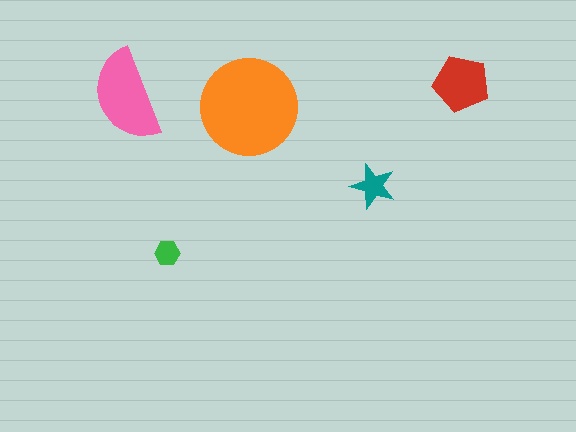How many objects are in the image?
There are 5 objects in the image.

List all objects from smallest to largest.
The green hexagon, the teal star, the red pentagon, the pink semicircle, the orange circle.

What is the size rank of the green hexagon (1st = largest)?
5th.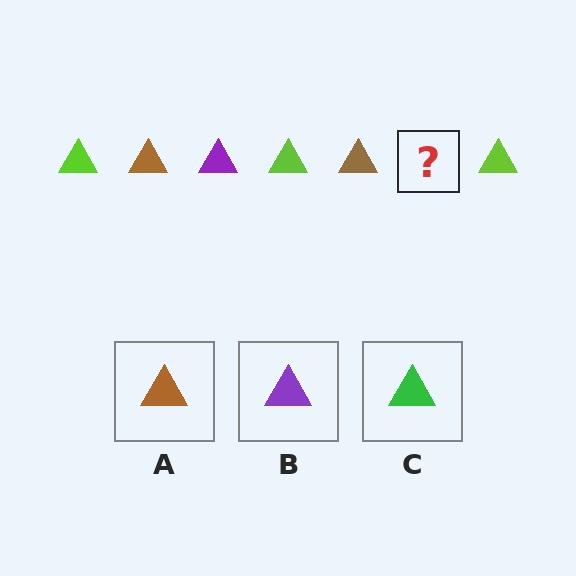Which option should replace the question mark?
Option B.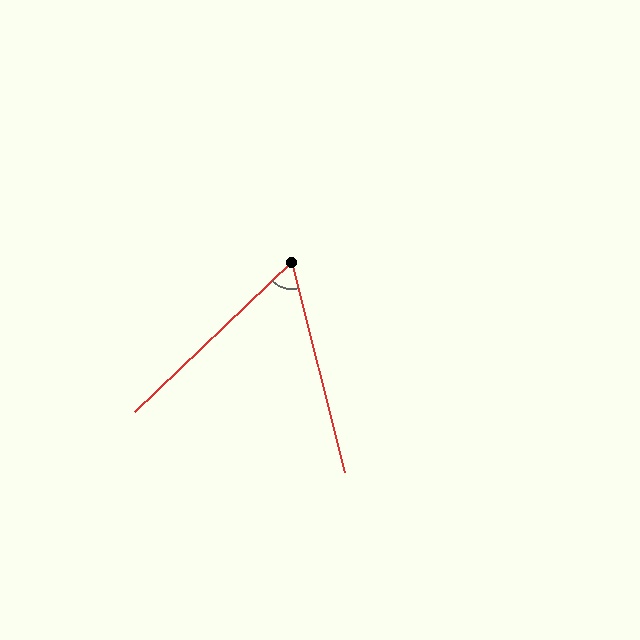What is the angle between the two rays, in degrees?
Approximately 61 degrees.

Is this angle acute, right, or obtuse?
It is acute.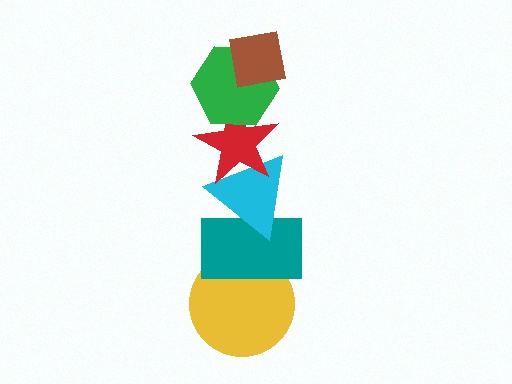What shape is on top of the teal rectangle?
The cyan triangle is on top of the teal rectangle.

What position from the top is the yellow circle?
The yellow circle is 6th from the top.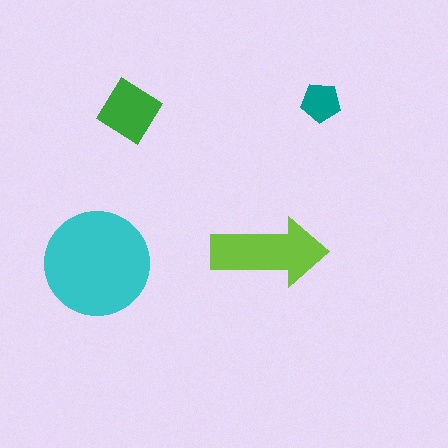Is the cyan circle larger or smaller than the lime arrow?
Larger.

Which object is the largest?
The cyan circle.